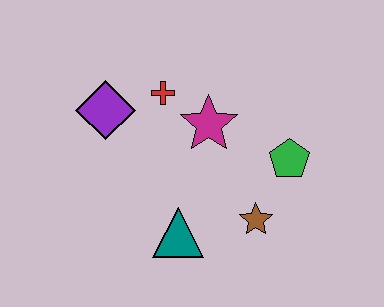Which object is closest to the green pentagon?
The brown star is closest to the green pentagon.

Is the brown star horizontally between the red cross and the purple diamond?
No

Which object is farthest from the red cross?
The brown star is farthest from the red cross.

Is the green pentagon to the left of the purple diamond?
No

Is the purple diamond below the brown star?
No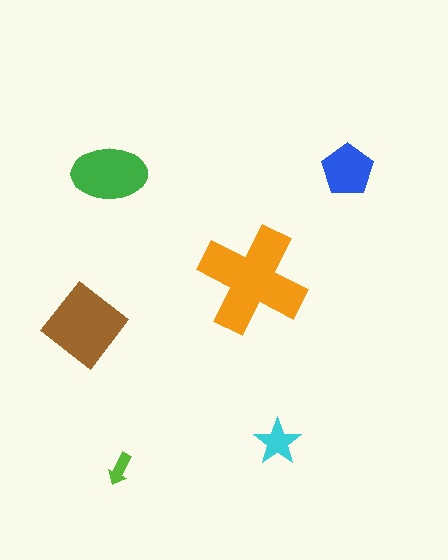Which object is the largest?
The orange cross.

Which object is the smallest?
The lime arrow.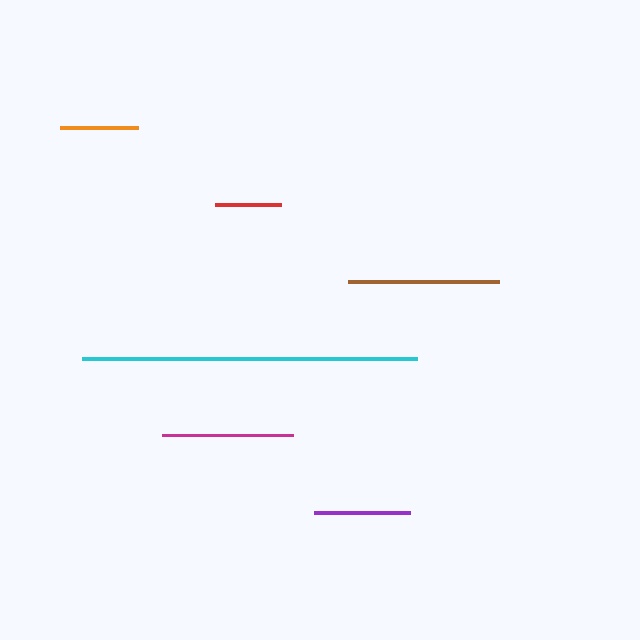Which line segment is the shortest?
The red line is the shortest at approximately 66 pixels.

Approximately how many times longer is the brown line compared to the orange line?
The brown line is approximately 1.9 times the length of the orange line.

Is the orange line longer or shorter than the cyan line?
The cyan line is longer than the orange line.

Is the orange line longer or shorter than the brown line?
The brown line is longer than the orange line.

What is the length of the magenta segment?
The magenta segment is approximately 131 pixels long.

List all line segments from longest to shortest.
From longest to shortest: cyan, brown, magenta, purple, orange, red.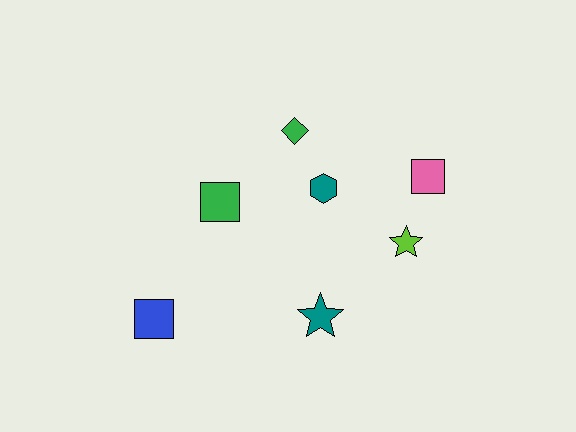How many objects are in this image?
There are 7 objects.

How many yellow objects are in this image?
There are no yellow objects.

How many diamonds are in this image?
There is 1 diamond.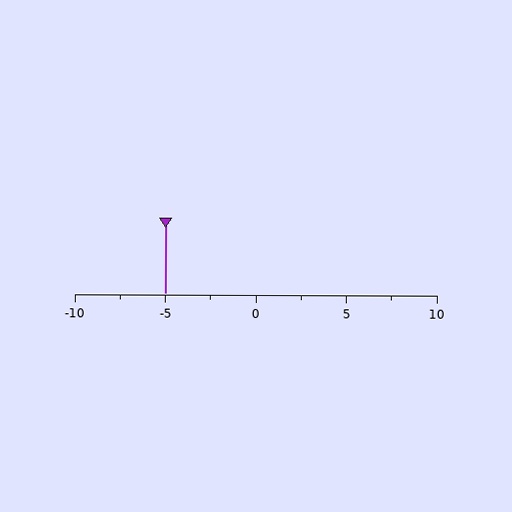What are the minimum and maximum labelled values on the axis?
The axis runs from -10 to 10.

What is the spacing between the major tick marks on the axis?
The major ticks are spaced 5 apart.